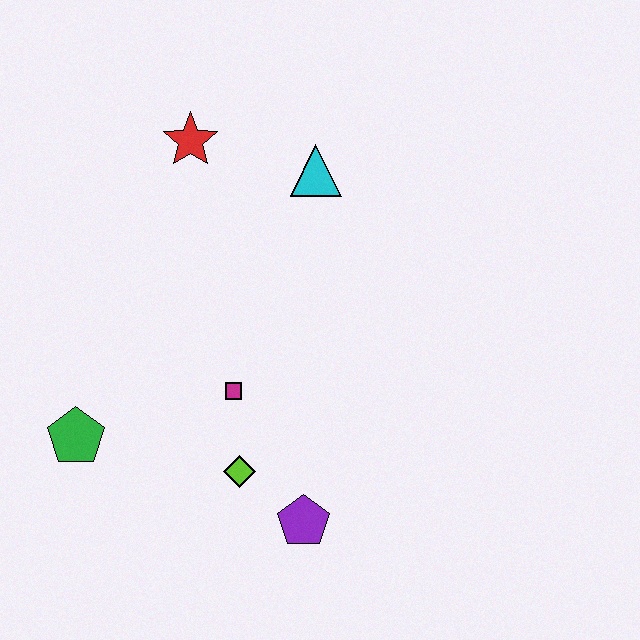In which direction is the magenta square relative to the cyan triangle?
The magenta square is below the cyan triangle.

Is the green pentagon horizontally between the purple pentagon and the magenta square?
No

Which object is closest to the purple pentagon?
The lime diamond is closest to the purple pentagon.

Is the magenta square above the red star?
No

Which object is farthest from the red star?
The purple pentagon is farthest from the red star.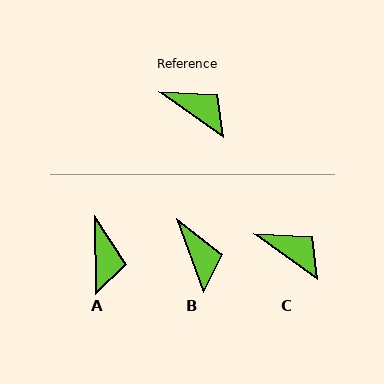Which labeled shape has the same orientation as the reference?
C.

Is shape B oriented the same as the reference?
No, it is off by about 35 degrees.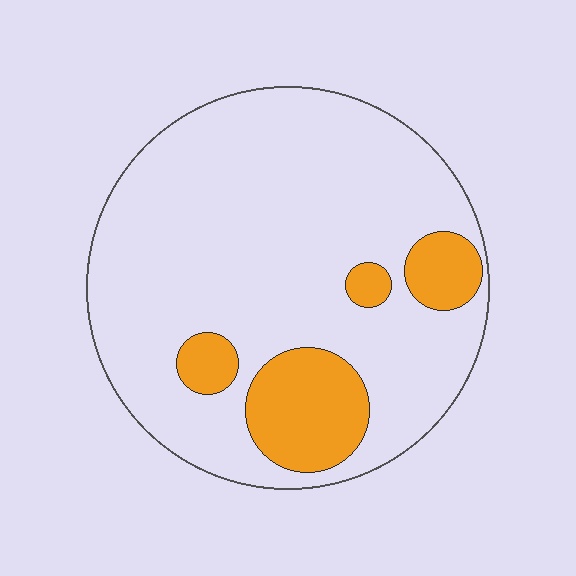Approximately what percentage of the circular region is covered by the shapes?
Approximately 15%.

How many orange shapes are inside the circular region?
4.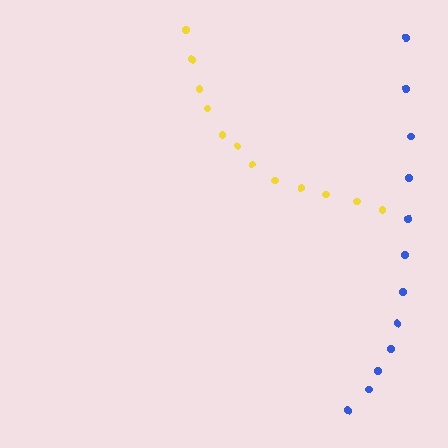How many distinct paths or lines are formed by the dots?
There are 2 distinct paths.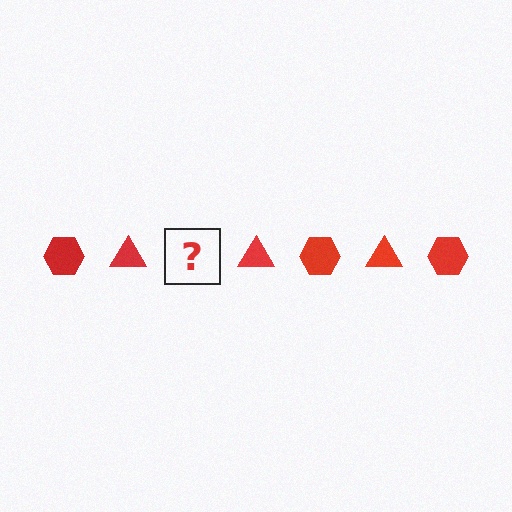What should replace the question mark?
The question mark should be replaced with a red hexagon.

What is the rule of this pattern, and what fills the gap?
The rule is that the pattern cycles through hexagon, triangle shapes in red. The gap should be filled with a red hexagon.